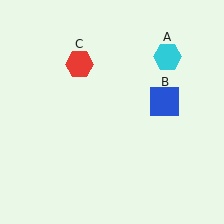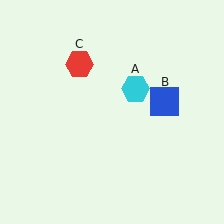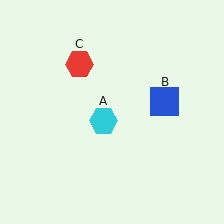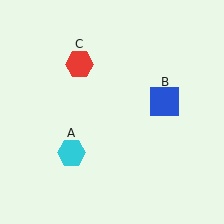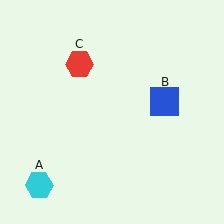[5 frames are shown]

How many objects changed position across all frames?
1 object changed position: cyan hexagon (object A).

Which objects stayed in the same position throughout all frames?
Blue square (object B) and red hexagon (object C) remained stationary.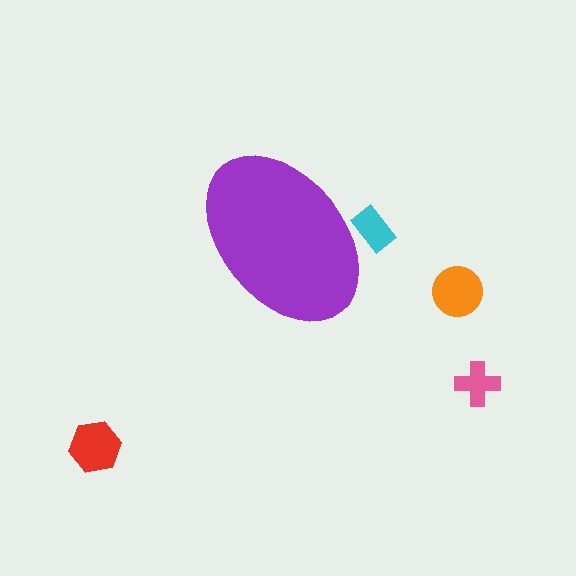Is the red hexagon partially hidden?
No, the red hexagon is fully visible.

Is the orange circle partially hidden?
No, the orange circle is fully visible.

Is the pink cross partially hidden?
No, the pink cross is fully visible.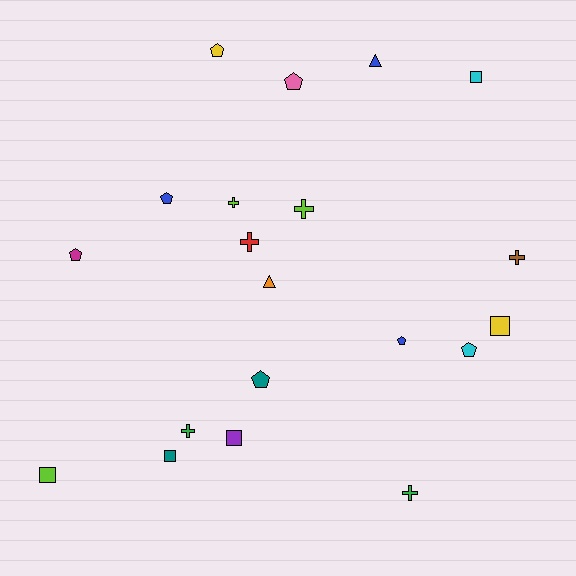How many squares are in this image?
There are 5 squares.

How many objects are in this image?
There are 20 objects.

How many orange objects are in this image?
There is 1 orange object.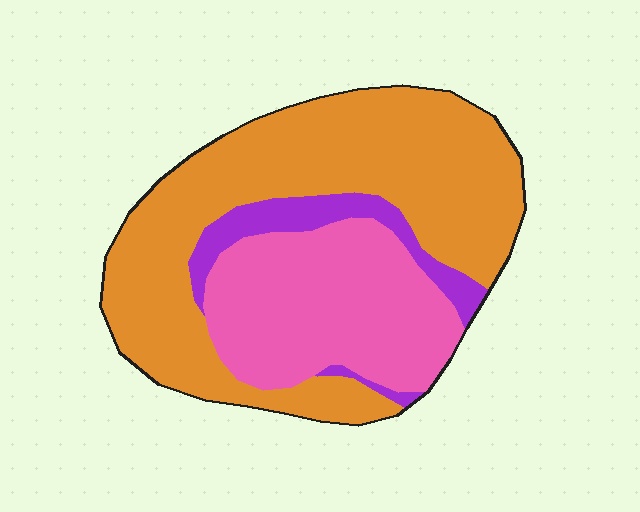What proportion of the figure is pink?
Pink takes up between a sixth and a third of the figure.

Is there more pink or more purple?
Pink.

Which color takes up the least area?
Purple, at roughly 10%.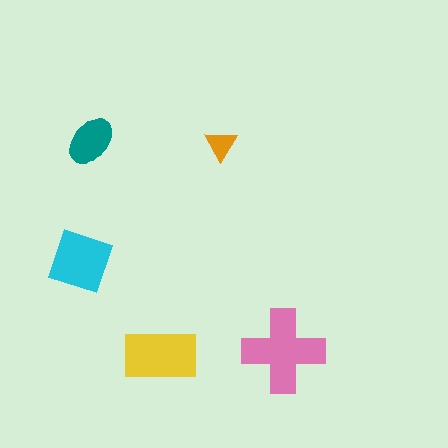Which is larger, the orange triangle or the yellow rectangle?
The yellow rectangle.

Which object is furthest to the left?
The cyan diamond is leftmost.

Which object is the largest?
The pink cross.